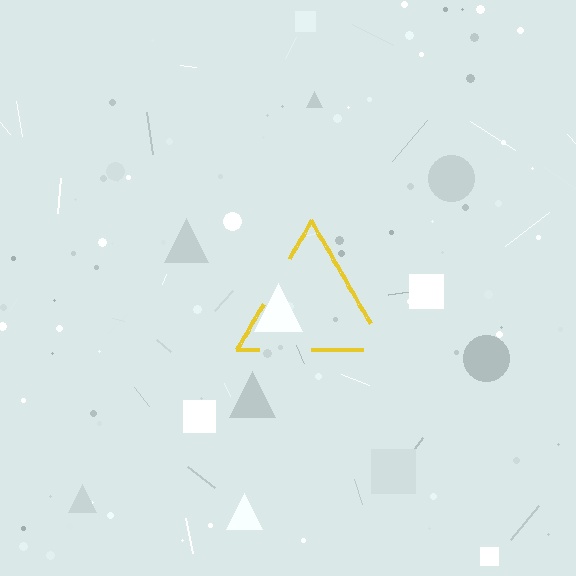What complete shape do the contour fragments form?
The contour fragments form a triangle.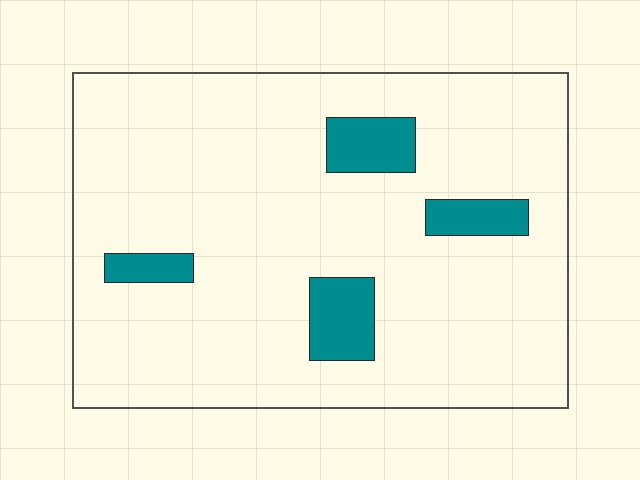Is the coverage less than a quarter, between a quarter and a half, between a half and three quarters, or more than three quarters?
Less than a quarter.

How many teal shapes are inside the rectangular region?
4.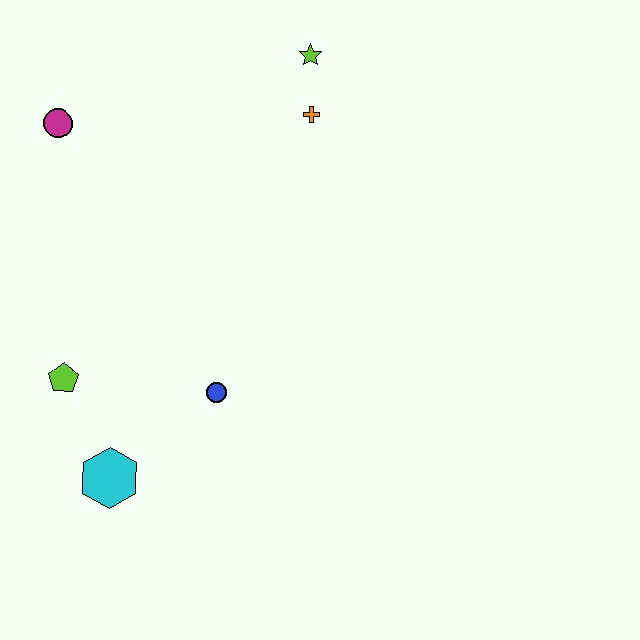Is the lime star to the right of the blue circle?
Yes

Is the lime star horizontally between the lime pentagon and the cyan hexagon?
No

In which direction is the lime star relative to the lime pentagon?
The lime star is above the lime pentagon.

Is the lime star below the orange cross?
No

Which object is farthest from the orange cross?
The cyan hexagon is farthest from the orange cross.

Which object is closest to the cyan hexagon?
The lime pentagon is closest to the cyan hexagon.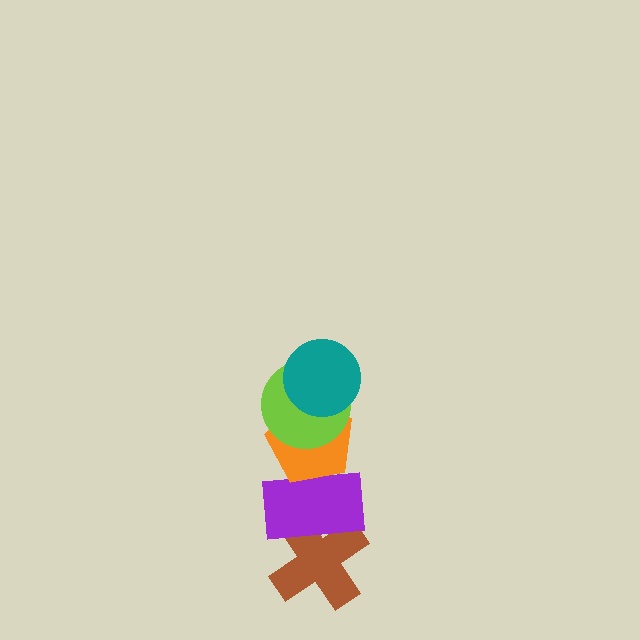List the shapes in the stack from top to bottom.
From top to bottom: the teal circle, the lime circle, the orange pentagon, the purple rectangle, the brown cross.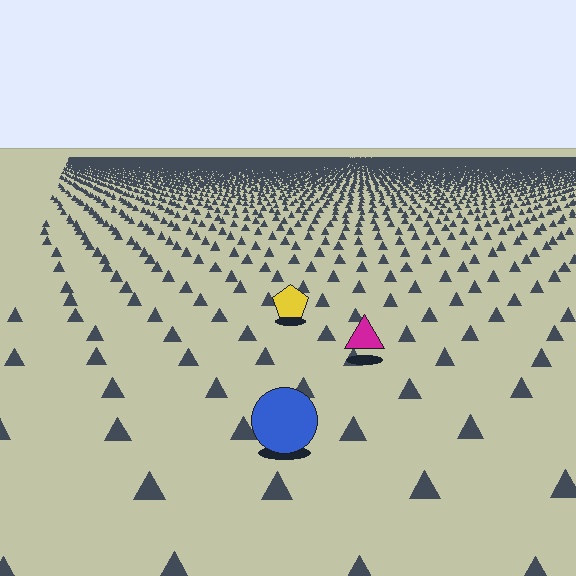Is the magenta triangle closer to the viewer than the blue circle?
No. The blue circle is closer — you can tell from the texture gradient: the ground texture is coarser near it.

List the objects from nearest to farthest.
From nearest to farthest: the blue circle, the magenta triangle, the yellow pentagon.